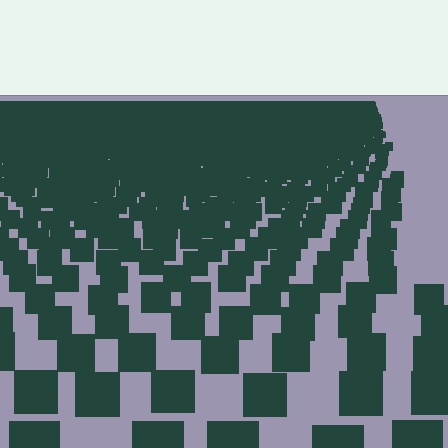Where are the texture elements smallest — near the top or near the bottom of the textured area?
Near the top.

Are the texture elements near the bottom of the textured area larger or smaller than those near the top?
Larger. Near the bottom, elements are closer to the viewer and appear at a bigger on-screen size.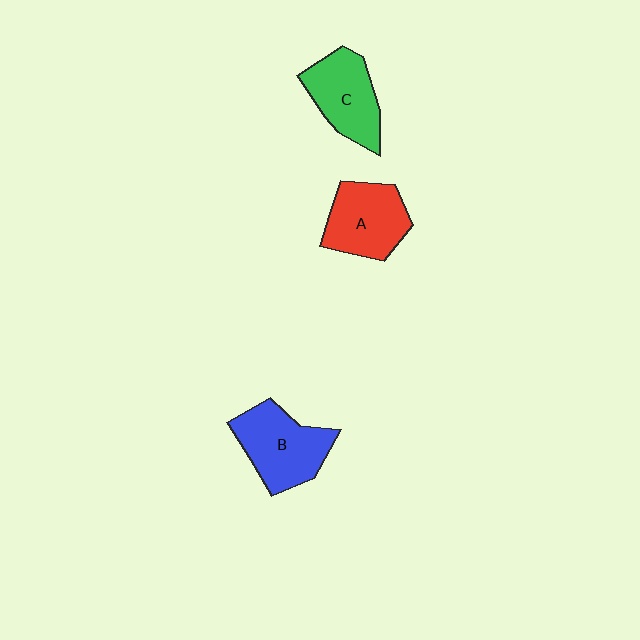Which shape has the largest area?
Shape B (blue).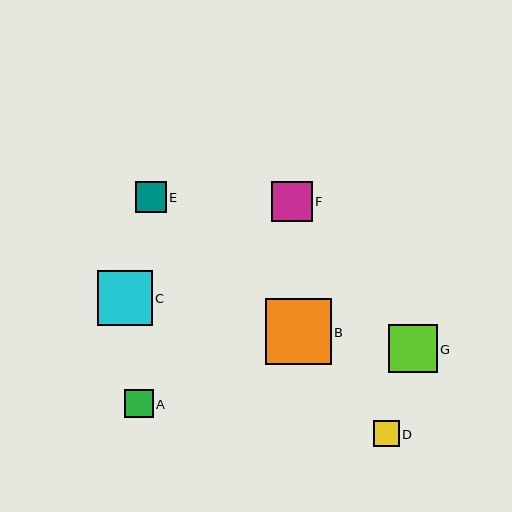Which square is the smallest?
Square D is the smallest with a size of approximately 25 pixels.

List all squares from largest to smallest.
From largest to smallest: B, C, G, F, E, A, D.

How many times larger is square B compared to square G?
Square B is approximately 1.4 times the size of square G.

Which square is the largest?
Square B is the largest with a size of approximately 66 pixels.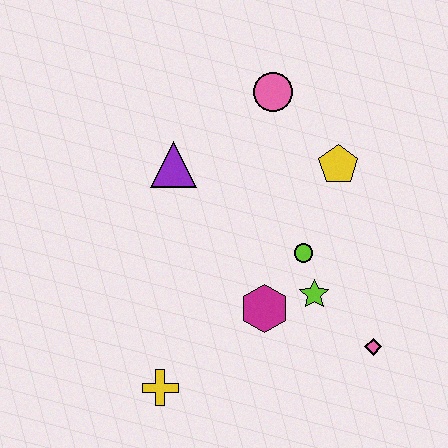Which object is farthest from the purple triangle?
The pink diamond is farthest from the purple triangle.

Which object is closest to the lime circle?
The lime star is closest to the lime circle.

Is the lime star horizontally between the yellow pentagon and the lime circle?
Yes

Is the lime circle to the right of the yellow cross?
Yes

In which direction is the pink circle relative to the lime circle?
The pink circle is above the lime circle.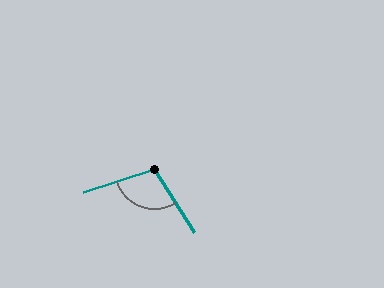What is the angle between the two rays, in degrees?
Approximately 104 degrees.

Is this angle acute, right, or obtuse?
It is obtuse.